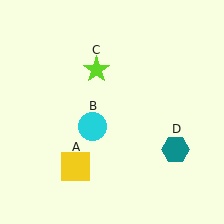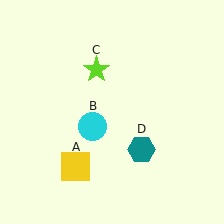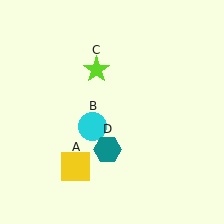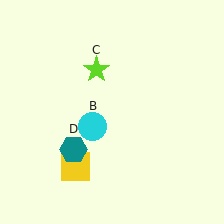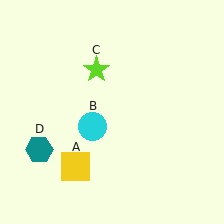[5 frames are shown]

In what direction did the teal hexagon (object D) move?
The teal hexagon (object D) moved left.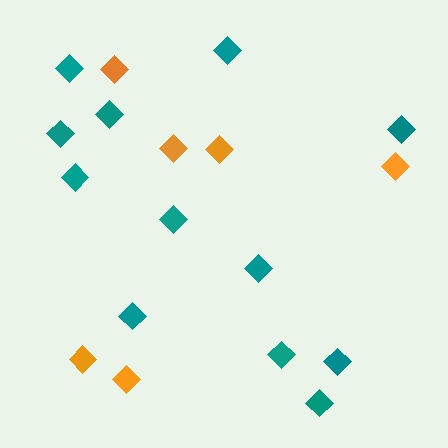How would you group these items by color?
There are 2 groups: one group of orange diamonds (6) and one group of teal diamonds (12).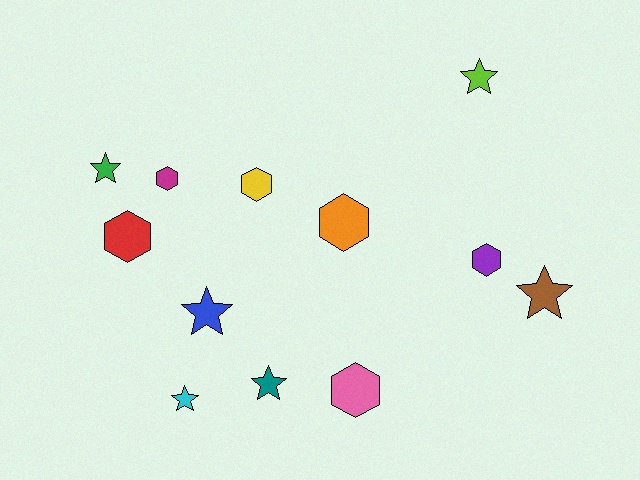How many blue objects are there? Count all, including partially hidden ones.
There is 1 blue object.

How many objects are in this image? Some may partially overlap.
There are 12 objects.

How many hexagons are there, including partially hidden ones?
There are 6 hexagons.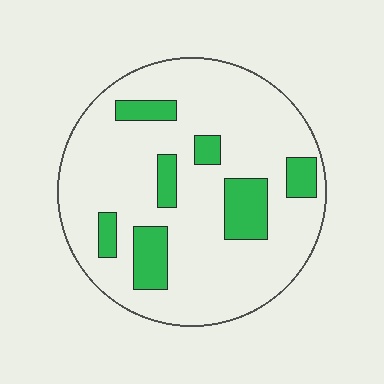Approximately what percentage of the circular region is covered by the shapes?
Approximately 20%.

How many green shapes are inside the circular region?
7.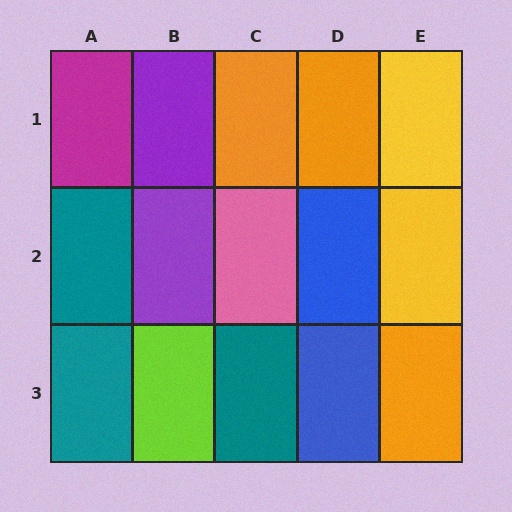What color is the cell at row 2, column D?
Blue.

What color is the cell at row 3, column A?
Teal.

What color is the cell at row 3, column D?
Blue.